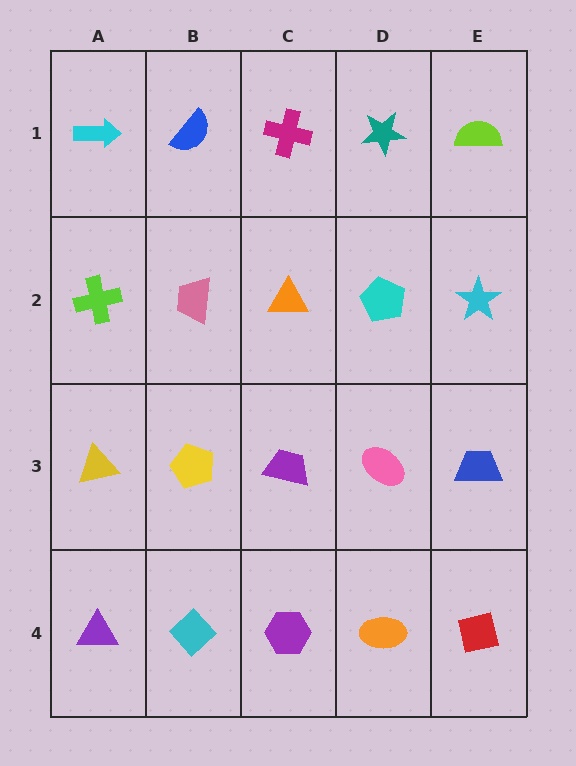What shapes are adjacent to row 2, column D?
A teal star (row 1, column D), a pink ellipse (row 3, column D), an orange triangle (row 2, column C), a cyan star (row 2, column E).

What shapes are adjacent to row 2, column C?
A magenta cross (row 1, column C), a purple trapezoid (row 3, column C), a pink trapezoid (row 2, column B), a cyan pentagon (row 2, column D).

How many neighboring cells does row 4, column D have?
3.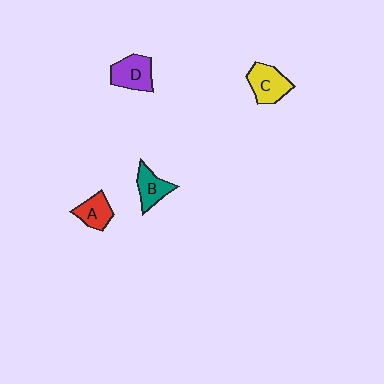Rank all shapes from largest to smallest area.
From largest to smallest: C (yellow), D (purple), B (teal), A (red).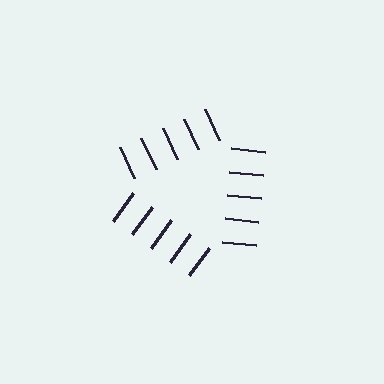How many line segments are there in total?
15 — 5 along each of the 3 edges.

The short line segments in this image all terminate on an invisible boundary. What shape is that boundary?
An illusory triangle — the line segments terminate on its edges but no continuous stroke is drawn.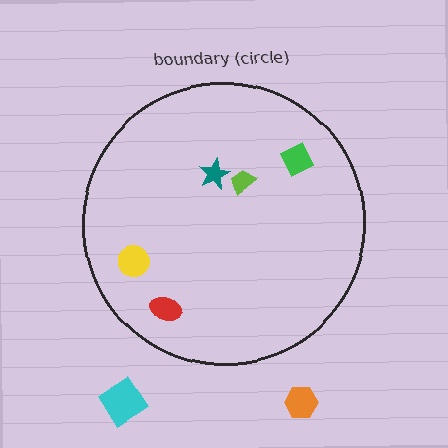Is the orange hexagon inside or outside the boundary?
Outside.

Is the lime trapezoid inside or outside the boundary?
Inside.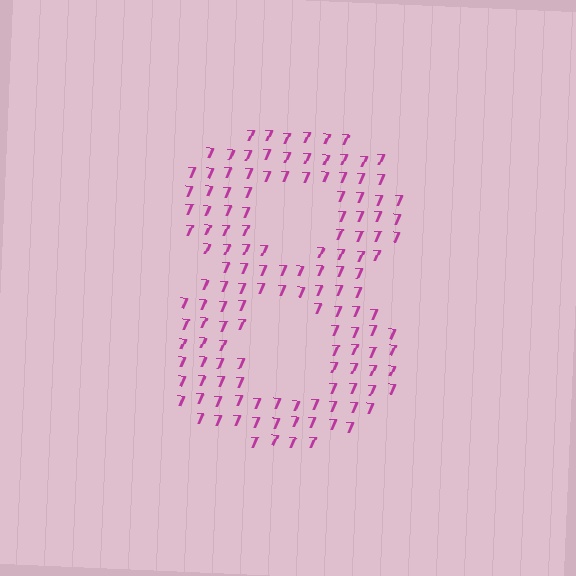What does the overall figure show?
The overall figure shows the digit 8.